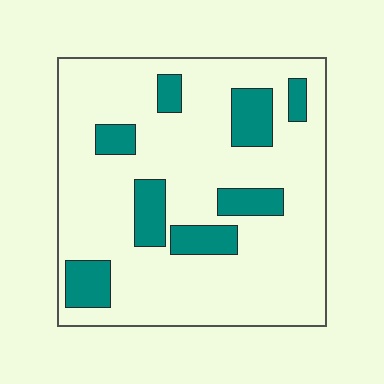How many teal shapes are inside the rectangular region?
8.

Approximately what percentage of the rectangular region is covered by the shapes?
Approximately 20%.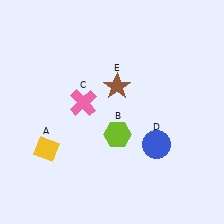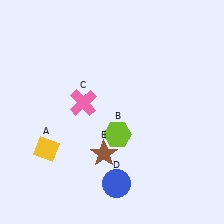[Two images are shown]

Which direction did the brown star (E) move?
The brown star (E) moved down.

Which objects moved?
The objects that moved are: the blue circle (D), the brown star (E).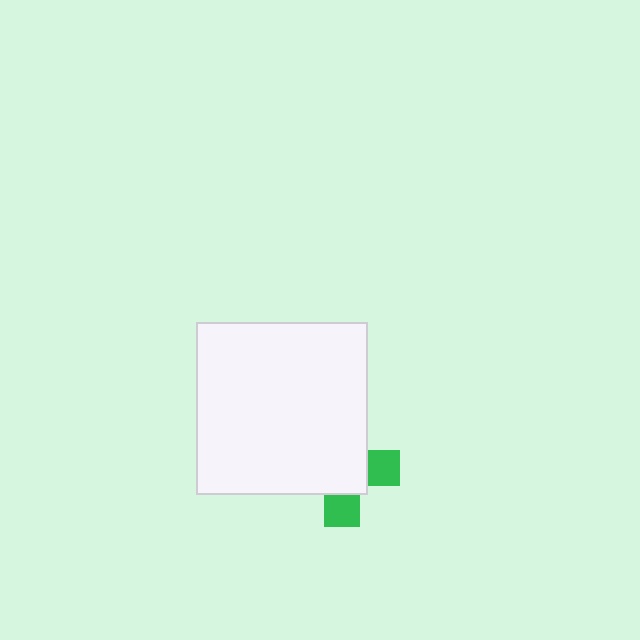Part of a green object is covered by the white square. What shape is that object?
It is a cross.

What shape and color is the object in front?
The object in front is a white square.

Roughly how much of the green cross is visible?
A small part of it is visible (roughly 32%).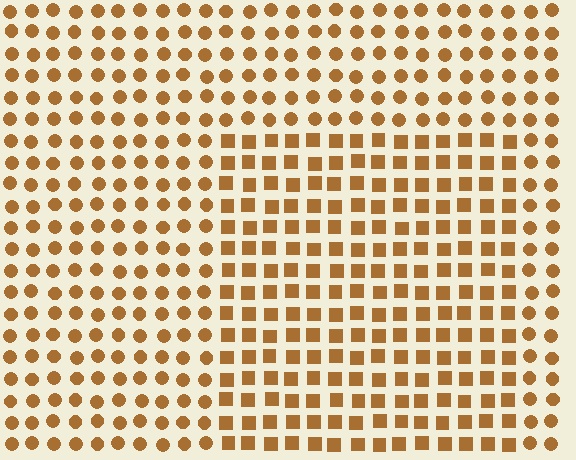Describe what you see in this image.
The image is filled with small brown elements arranged in a uniform grid. A rectangle-shaped region contains squares, while the surrounding area contains circles. The boundary is defined purely by the change in element shape.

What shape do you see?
I see a rectangle.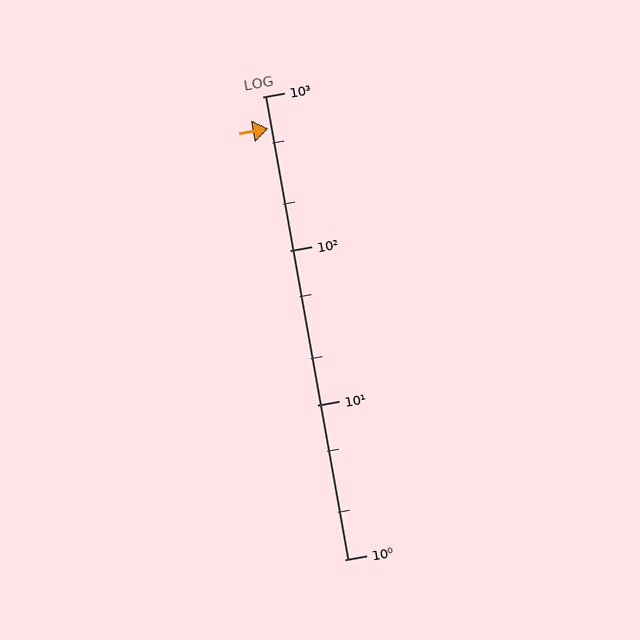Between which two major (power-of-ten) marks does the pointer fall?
The pointer is between 100 and 1000.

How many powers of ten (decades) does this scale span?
The scale spans 3 decades, from 1 to 1000.